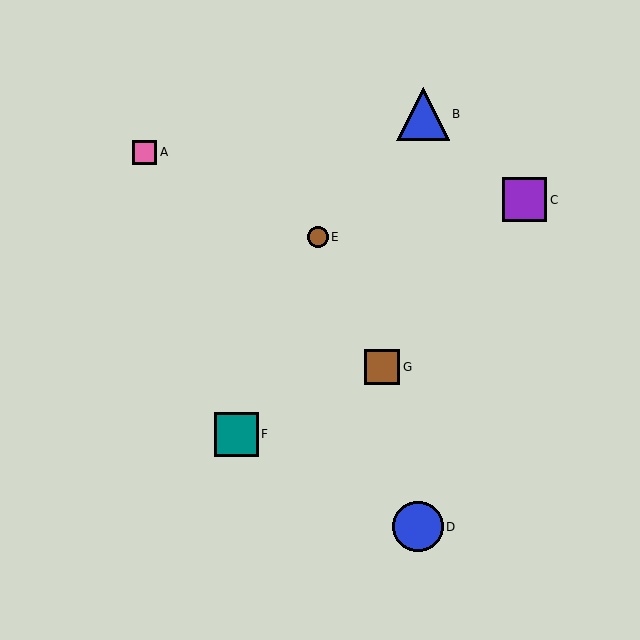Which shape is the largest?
The blue triangle (labeled B) is the largest.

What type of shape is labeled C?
Shape C is a purple square.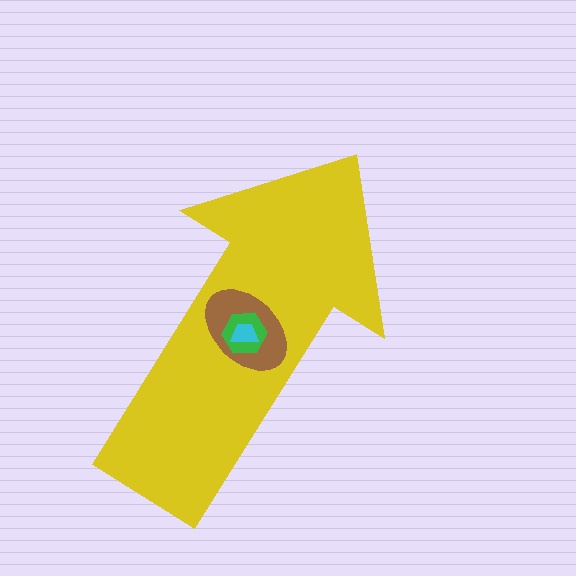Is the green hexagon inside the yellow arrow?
Yes.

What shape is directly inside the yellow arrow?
The brown ellipse.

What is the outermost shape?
The yellow arrow.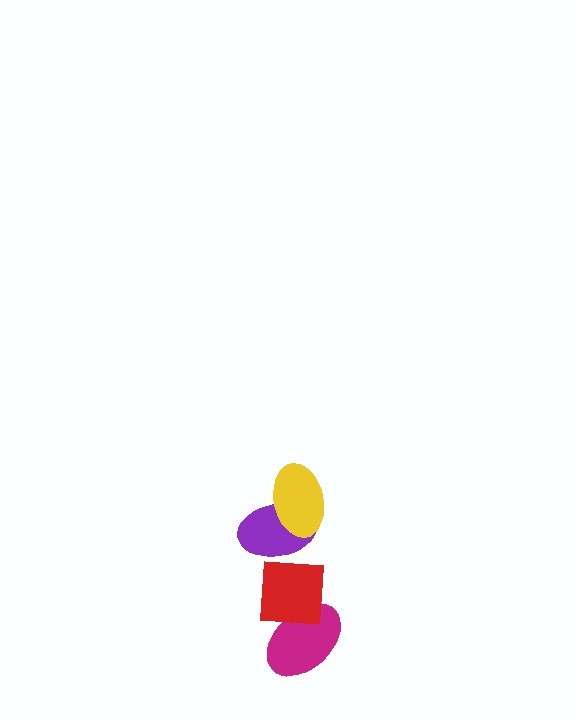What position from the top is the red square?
The red square is 3rd from the top.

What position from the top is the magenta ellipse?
The magenta ellipse is 4th from the top.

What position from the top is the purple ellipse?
The purple ellipse is 2nd from the top.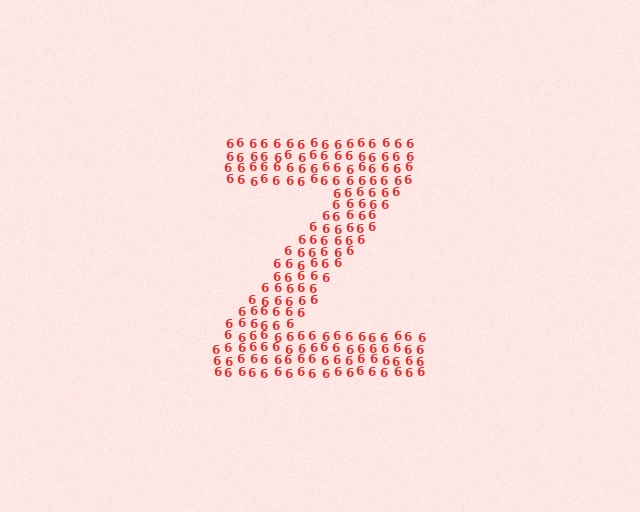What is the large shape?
The large shape is the letter Z.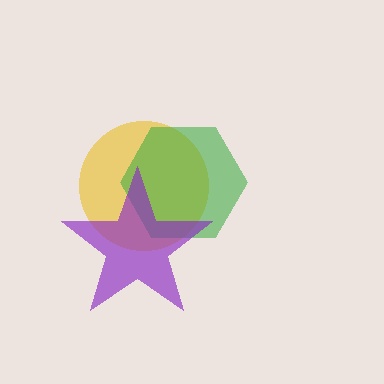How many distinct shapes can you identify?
There are 3 distinct shapes: a yellow circle, a green hexagon, a purple star.